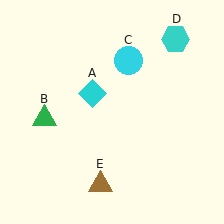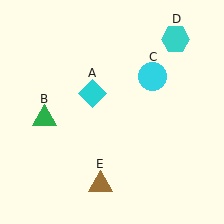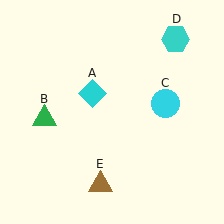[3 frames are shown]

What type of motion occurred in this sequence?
The cyan circle (object C) rotated clockwise around the center of the scene.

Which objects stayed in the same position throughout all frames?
Cyan diamond (object A) and green triangle (object B) and cyan hexagon (object D) and brown triangle (object E) remained stationary.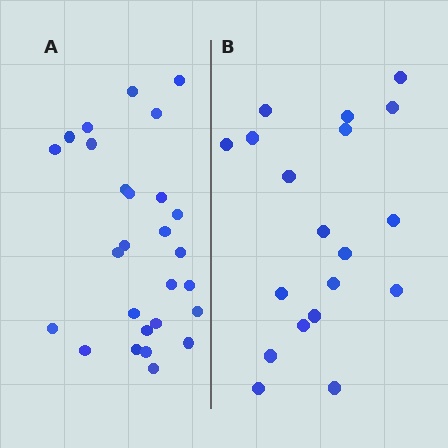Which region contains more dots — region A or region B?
Region A (the left region) has more dots.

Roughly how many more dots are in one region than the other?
Region A has roughly 8 or so more dots than region B.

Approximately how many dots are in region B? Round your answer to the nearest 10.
About 20 dots. (The exact count is 19, which rounds to 20.)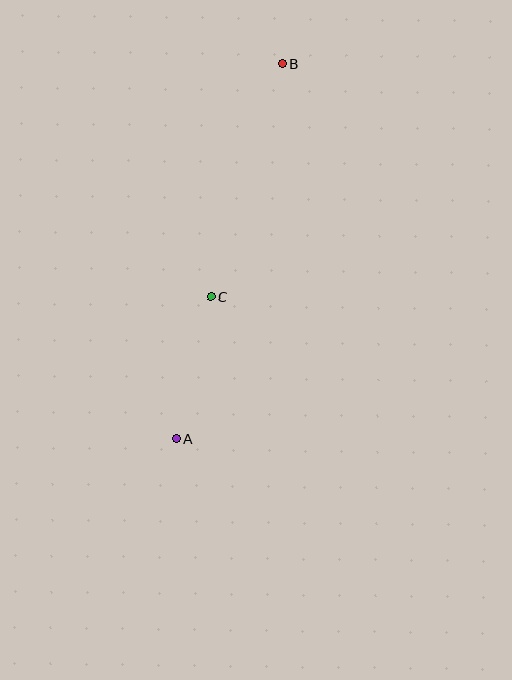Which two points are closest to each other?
Points A and C are closest to each other.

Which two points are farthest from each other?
Points A and B are farthest from each other.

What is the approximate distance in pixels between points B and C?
The distance between B and C is approximately 243 pixels.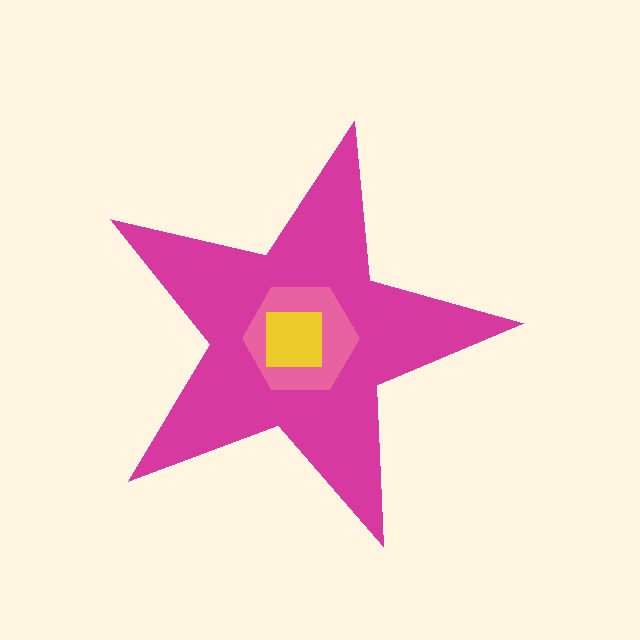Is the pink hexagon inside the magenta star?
Yes.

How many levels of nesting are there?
3.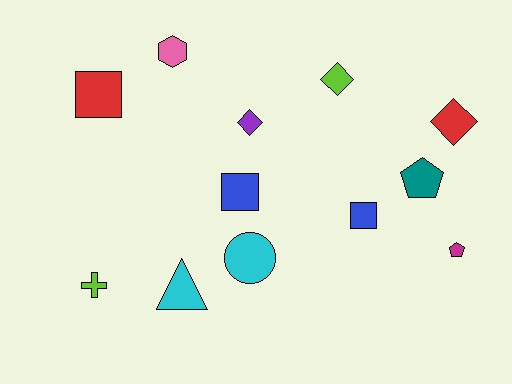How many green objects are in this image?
There are no green objects.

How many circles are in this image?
There is 1 circle.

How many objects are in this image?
There are 12 objects.